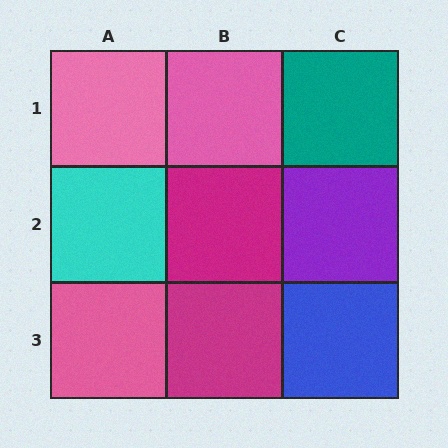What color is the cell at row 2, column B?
Magenta.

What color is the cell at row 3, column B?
Magenta.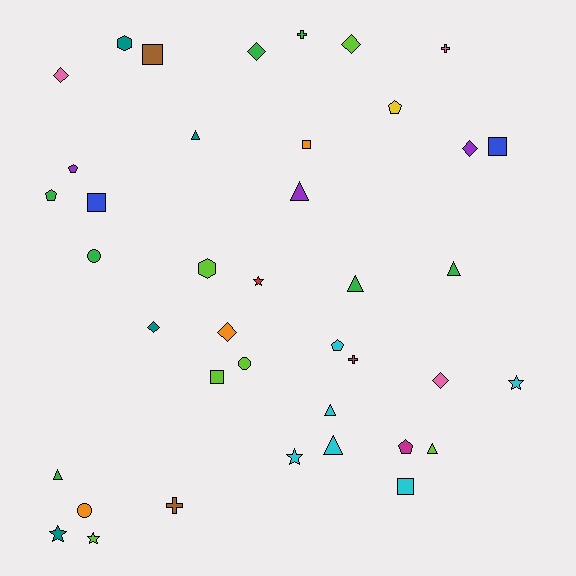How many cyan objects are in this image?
There are 6 cyan objects.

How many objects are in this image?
There are 40 objects.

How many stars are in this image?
There are 5 stars.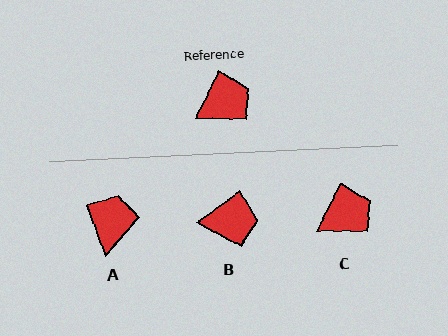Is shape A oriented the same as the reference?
No, it is off by about 48 degrees.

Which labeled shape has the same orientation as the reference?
C.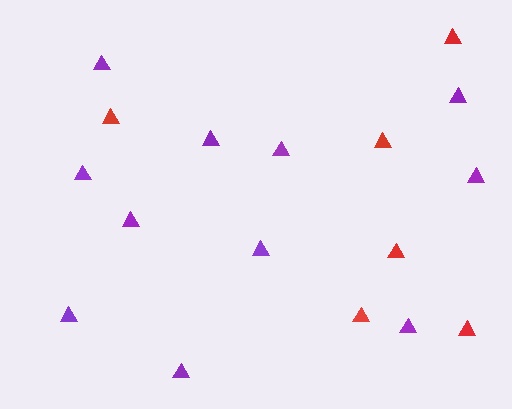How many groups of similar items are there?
There are 2 groups: one group of red triangles (6) and one group of purple triangles (11).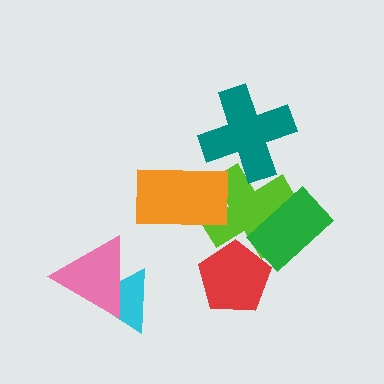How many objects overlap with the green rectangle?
1 object overlaps with the green rectangle.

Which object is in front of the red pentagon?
The lime cross is in front of the red pentagon.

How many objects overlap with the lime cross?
4 objects overlap with the lime cross.